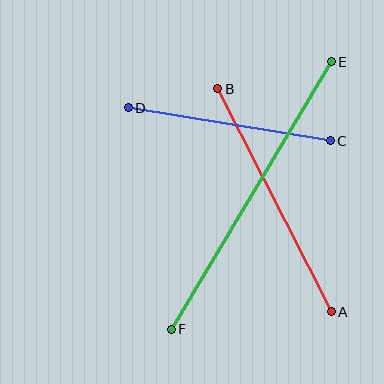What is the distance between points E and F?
The distance is approximately 312 pixels.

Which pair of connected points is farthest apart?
Points E and F are farthest apart.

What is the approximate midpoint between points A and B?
The midpoint is at approximately (275, 200) pixels.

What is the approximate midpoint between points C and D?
The midpoint is at approximately (229, 124) pixels.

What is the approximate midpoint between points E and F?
The midpoint is at approximately (251, 195) pixels.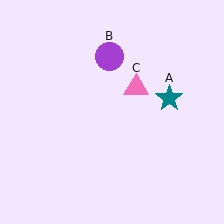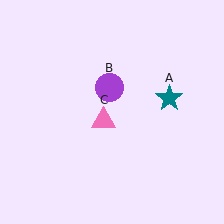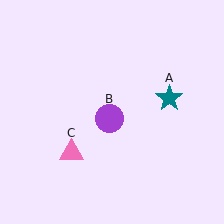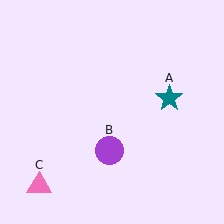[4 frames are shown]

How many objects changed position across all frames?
2 objects changed position: purple circle (object B), pink triangle (object C).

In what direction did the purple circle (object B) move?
The purple circle (object B) moved down.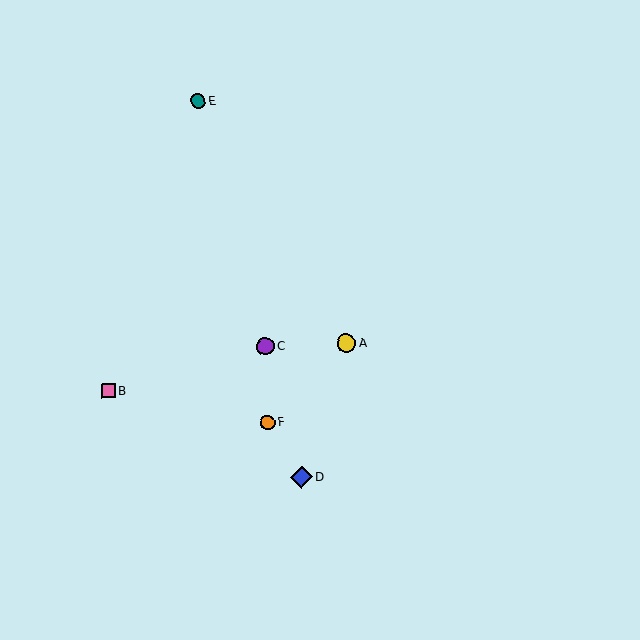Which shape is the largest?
The blue diamond (labeled D) is the largest.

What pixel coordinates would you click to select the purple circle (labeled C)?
Click at (265, 346) to select the purple circle C.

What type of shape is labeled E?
Shape E is a teal circle.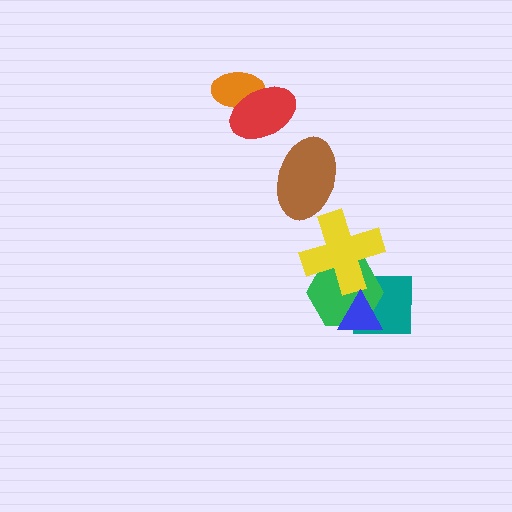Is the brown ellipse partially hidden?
No, no other shape covers it.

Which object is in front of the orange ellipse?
The red ellipse is in front of the orange ellipse.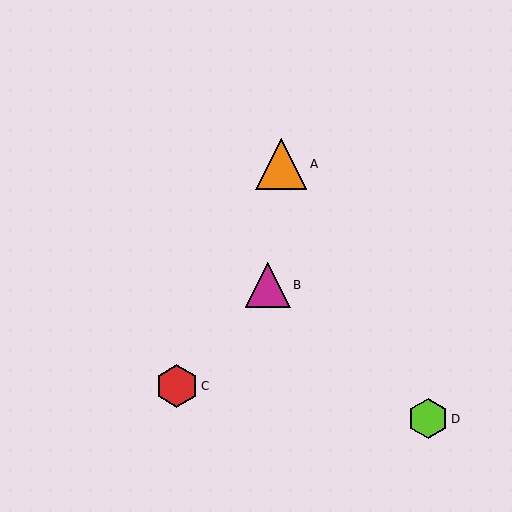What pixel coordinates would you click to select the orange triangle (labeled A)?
Click at (281, 164) to select the orange triangle A.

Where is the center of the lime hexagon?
The center of the lime hexagon is at (428, 419).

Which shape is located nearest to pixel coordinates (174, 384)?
The red hexagon (labeled C) at (177, 386) is nearest to that location.